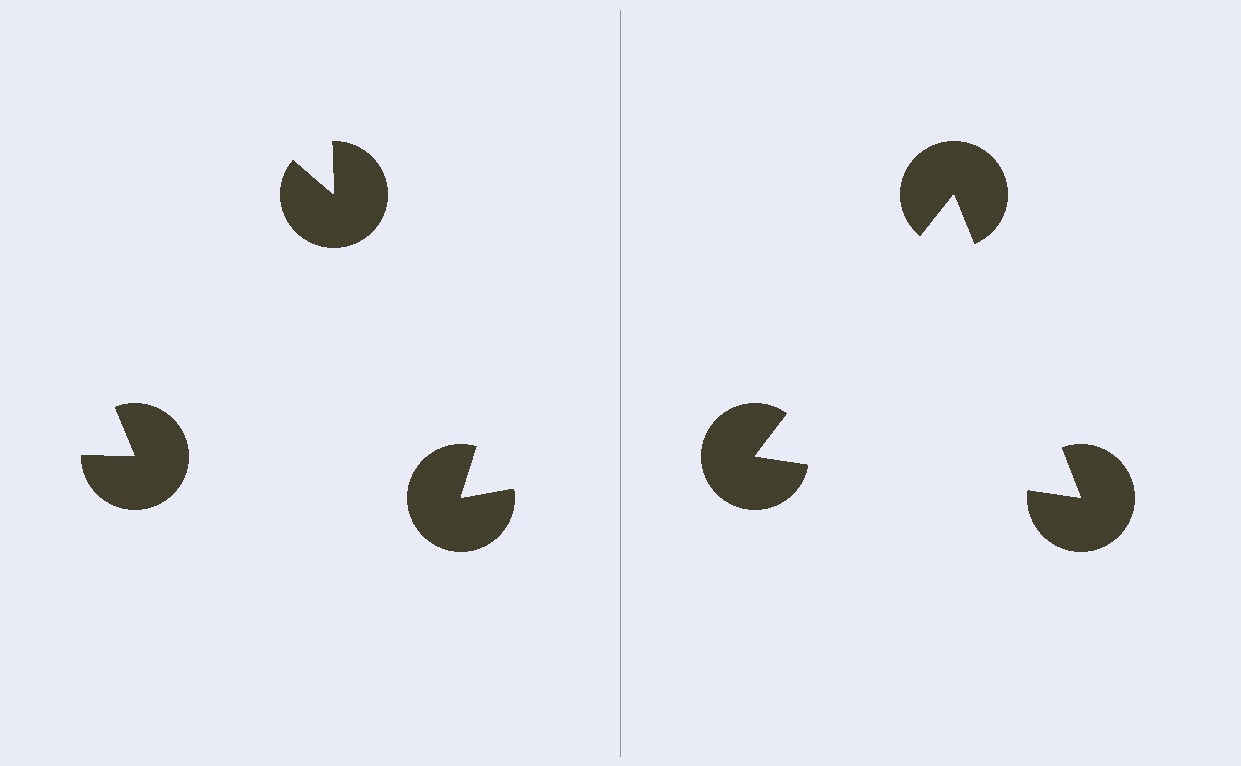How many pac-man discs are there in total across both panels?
6 — 3 on each side.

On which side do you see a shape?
An illusory triangle appears on the right side. On the left side the wedge cuts are rotated, so no coherent shape forms.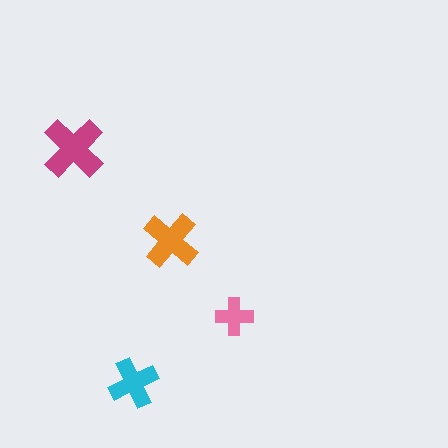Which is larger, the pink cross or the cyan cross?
The cyan one.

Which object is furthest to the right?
The pink cross is rightmost.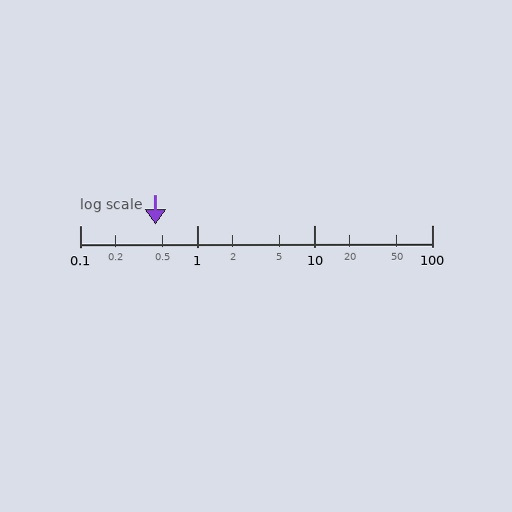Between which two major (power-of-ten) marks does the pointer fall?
The pointer is between 0.1 and 1.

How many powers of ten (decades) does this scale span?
The scale spans 3 decades, from 0.1 to 100.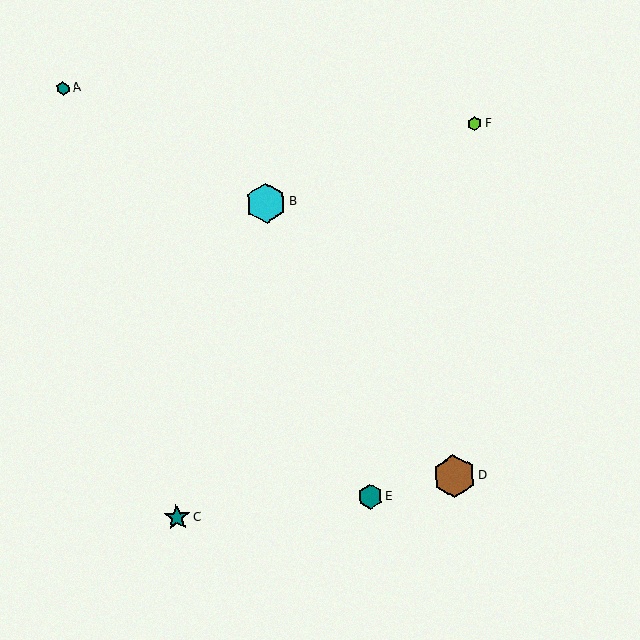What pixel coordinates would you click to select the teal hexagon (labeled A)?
Click at (63, 89) to select the teal hexagon A.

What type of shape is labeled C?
Shape C is a teal star.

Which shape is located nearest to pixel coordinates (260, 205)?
The cyan hexagon (labeled B) at (266, 203) is nearest to that location.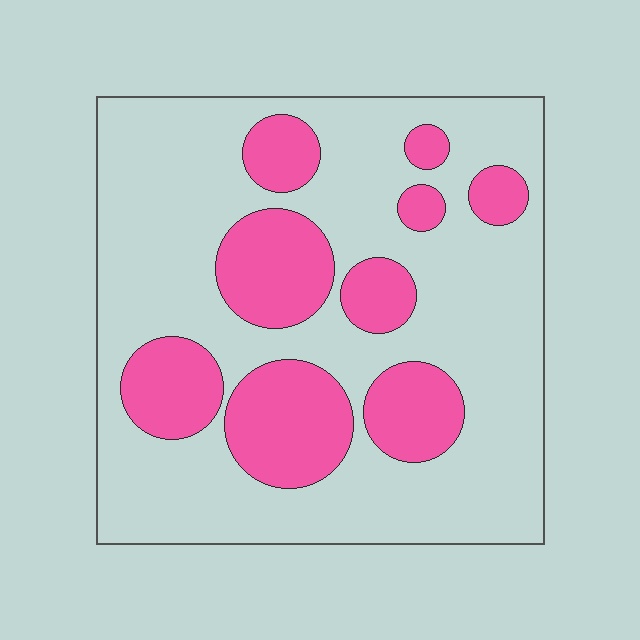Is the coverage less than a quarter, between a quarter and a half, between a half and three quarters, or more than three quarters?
Between a quarter and a half.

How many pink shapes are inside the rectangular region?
9.